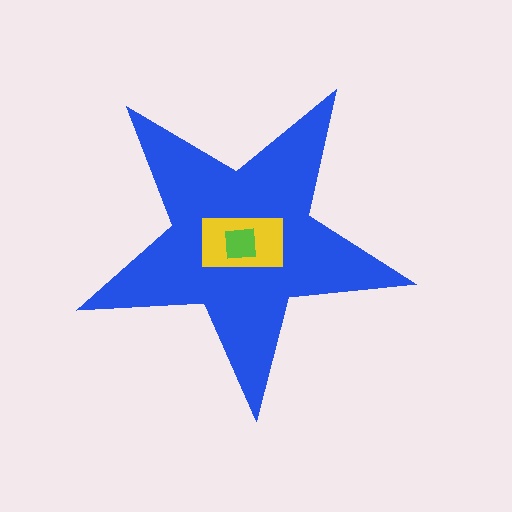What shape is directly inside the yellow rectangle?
The lime square.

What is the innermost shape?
The lime square.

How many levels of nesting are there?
3.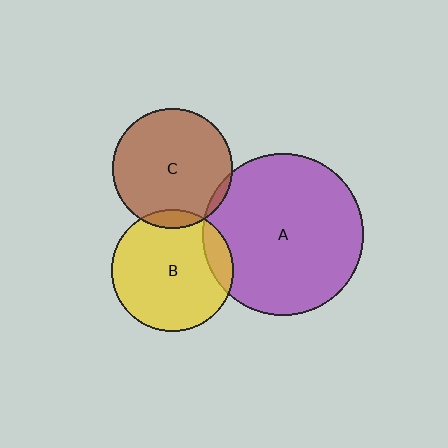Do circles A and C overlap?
Yes.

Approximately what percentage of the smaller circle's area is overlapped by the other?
Approximately 5%.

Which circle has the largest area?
Circle A (purple).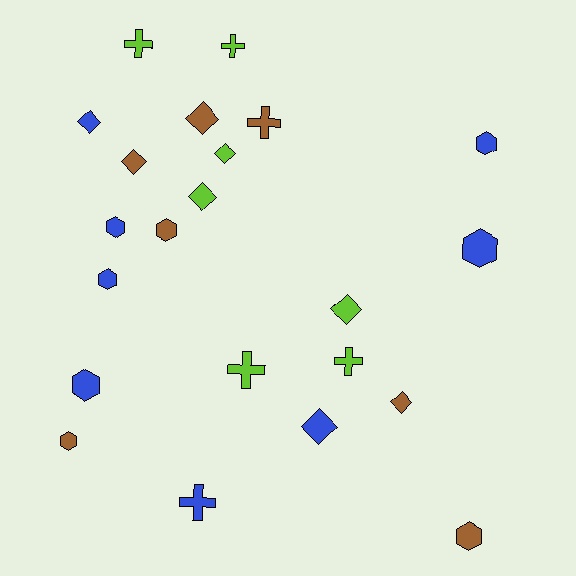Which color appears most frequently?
Blue, with 8 objects.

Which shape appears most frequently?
Diamond, with 8 objects.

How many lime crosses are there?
There are 4 lime crosses.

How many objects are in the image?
There are 22 objects.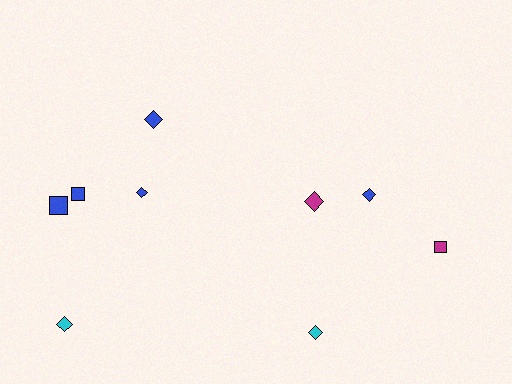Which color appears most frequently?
Blue, with 5 objects.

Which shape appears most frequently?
Diamond, with 6 objects.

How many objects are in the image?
There are 9 objects.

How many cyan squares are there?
There are no cyan squares.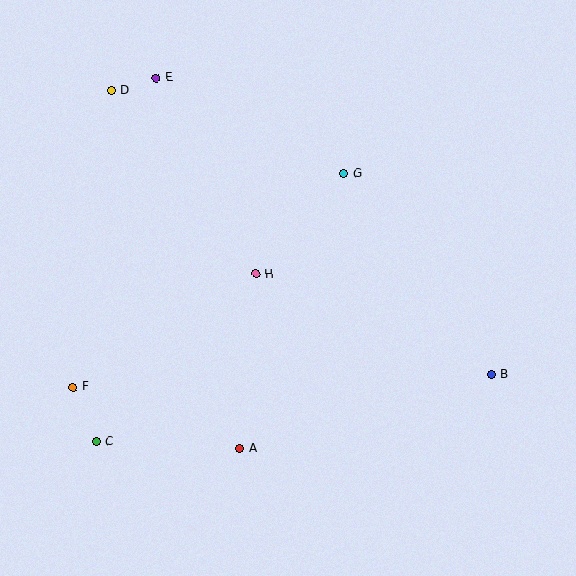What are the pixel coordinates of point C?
Point C is at (97, 442).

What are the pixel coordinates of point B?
Point B is at (492, 375).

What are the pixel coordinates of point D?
Point D is at (111, 90).